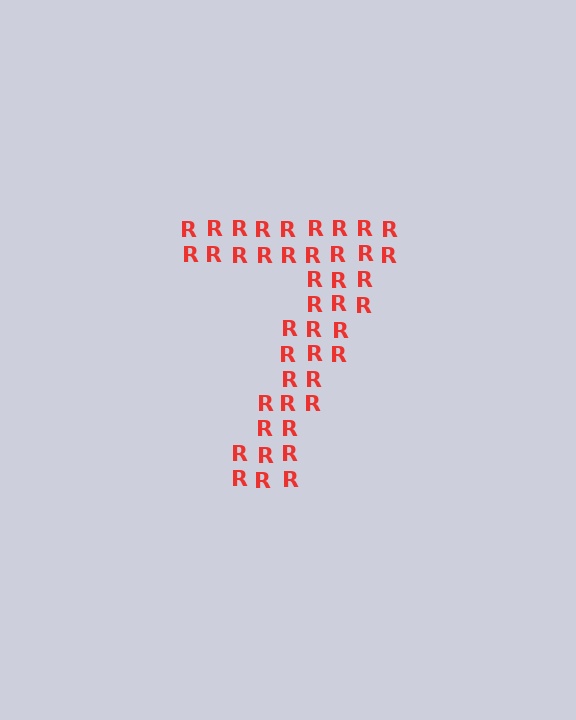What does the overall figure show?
The overall figure shows the digit 7.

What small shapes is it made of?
It is made of small letter R's.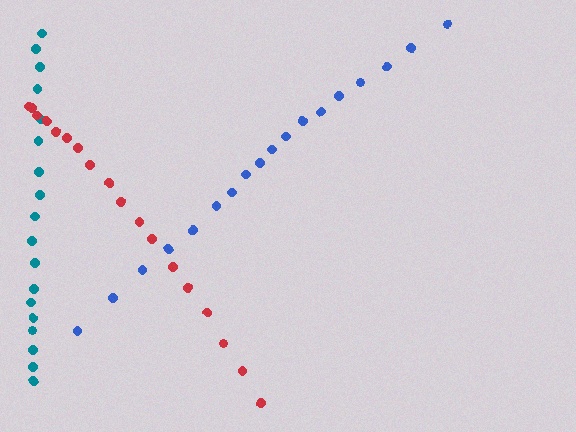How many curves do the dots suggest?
There are 3 distinct paths.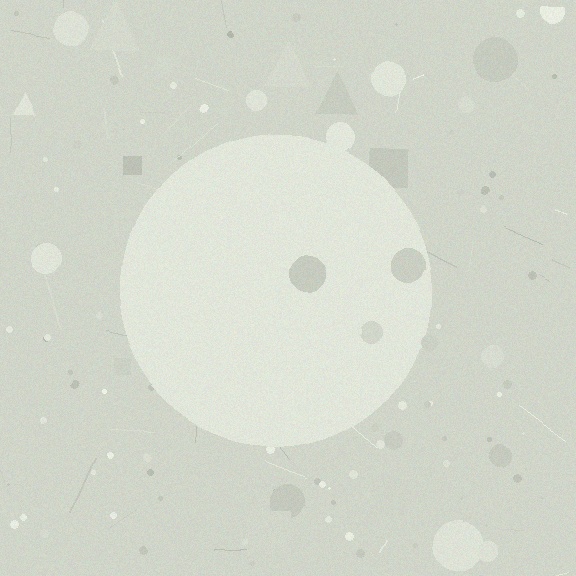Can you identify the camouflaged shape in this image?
The camouflaged shape is a circle.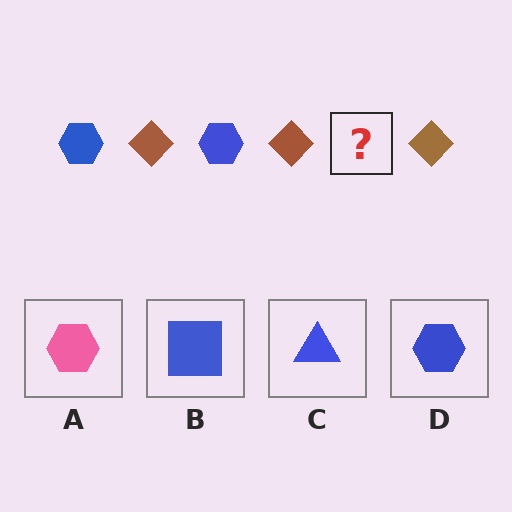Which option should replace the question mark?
Option D.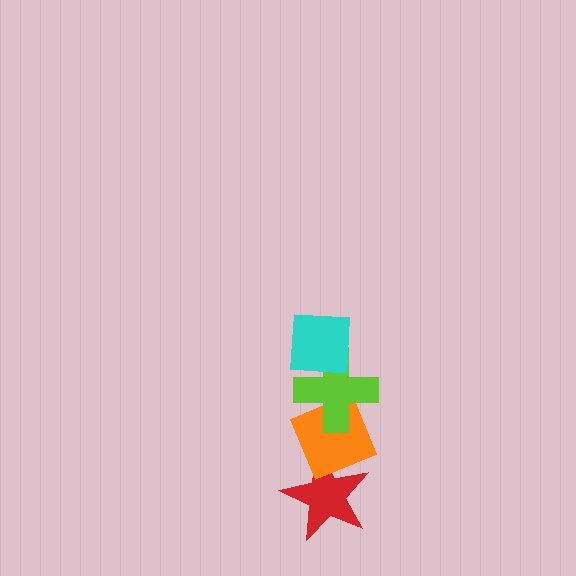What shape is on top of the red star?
The orange diamond is on top of the red star.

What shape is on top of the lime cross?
The cyan square is on top of the lime cross.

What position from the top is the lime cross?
The lime cross is 2nd from the top.